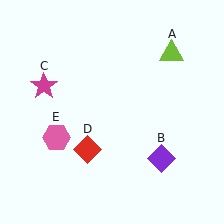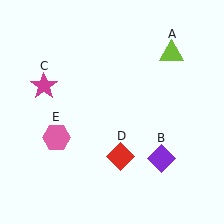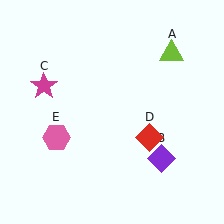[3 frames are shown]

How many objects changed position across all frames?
1 object changed position: red diamond (object D).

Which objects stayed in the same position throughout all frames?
Lime triangle (object A) and purple diamond (object B) and magenta star (object C) and pink hexagon (object E) remained stationary.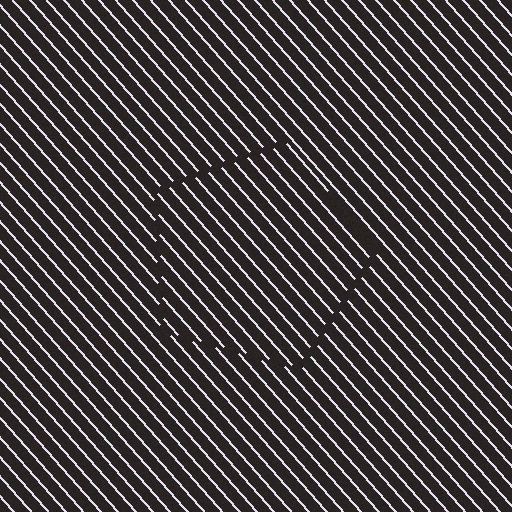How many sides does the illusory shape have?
5 sides — the line-ends trace a pentagon.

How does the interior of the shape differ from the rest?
The interior of the shape contains the same grating, shifted by half a period — the contour is defined by the phase discontinuity where line-ends from the inner and outer gratings abut.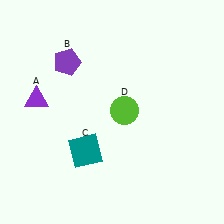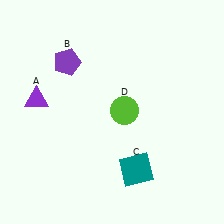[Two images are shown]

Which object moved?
The teal square (C) moved right.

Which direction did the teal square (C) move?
The teal square (C) moved right.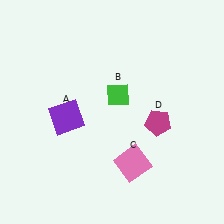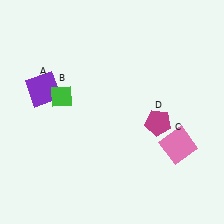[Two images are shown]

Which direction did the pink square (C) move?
The pink square (C) moved right.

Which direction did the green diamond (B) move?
The green diamond (B) moved left.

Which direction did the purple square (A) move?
The purple square (A) moved up.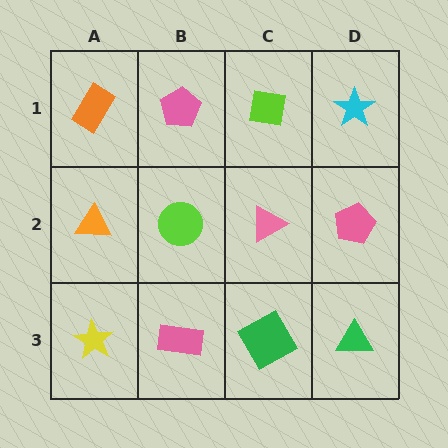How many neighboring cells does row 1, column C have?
3.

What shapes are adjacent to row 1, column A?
An orange triangle (row 2, column A), a pink pentagon (row 1, column B).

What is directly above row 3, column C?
A pink triangle.